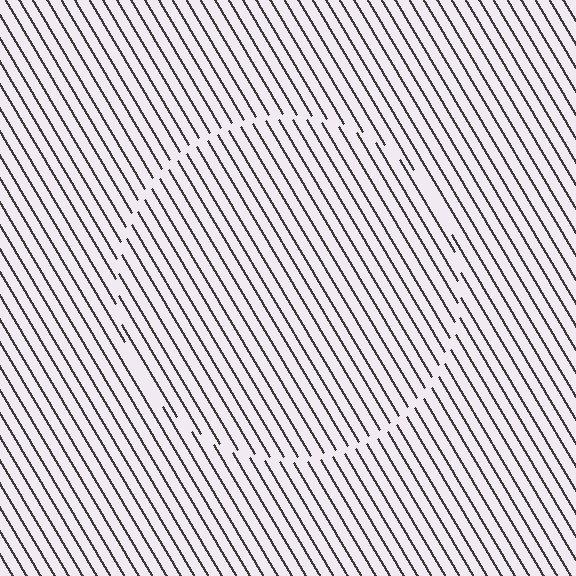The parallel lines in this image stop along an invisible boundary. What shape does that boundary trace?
An illusory circle. The interior of the shape contains the same grating, shifted by half a period — the contour is defined by the phase discontinuity where line-ends from the inner and outer gratings abut.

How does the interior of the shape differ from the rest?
The interior of the shape contains the same grating, shifted by half a period — the contour is defined by the phase discontinuity where line-ends from the inner and outer gratings abut.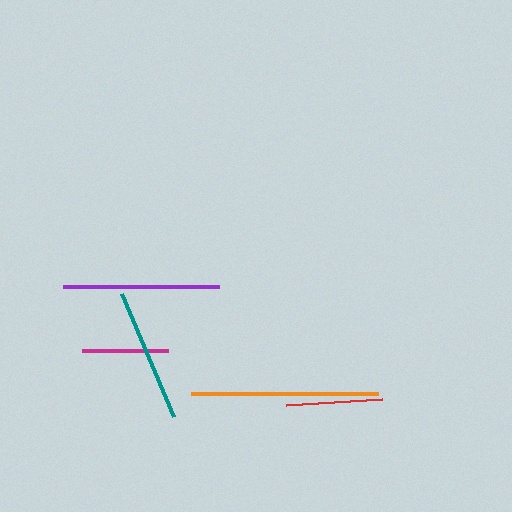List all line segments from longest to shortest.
From longest to shortest: orange, purple, teal, red, magenta.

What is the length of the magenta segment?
The magenta segment is approximately 86 pixels long.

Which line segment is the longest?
The orange line is the longest at approximately 187 pixels.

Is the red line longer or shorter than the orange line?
The orange line is longer than the red line.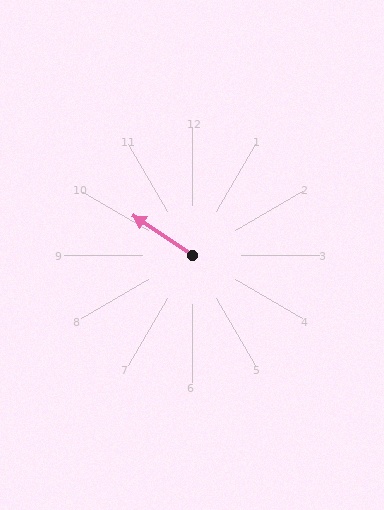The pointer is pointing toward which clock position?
Roughly 10 o'clock.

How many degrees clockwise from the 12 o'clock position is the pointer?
Approximately 303 degrees.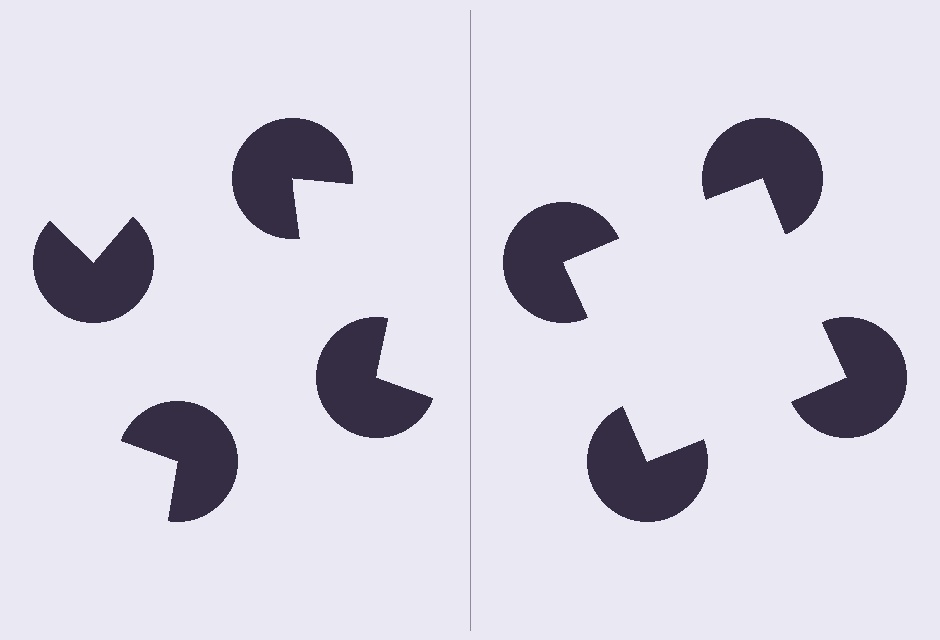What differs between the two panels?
The pac-man discs are positioned identically on both sides; only the wedge orientations differ. On the right they align to a square; on the left they are misaligned.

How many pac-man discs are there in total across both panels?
8 — 4 on each side.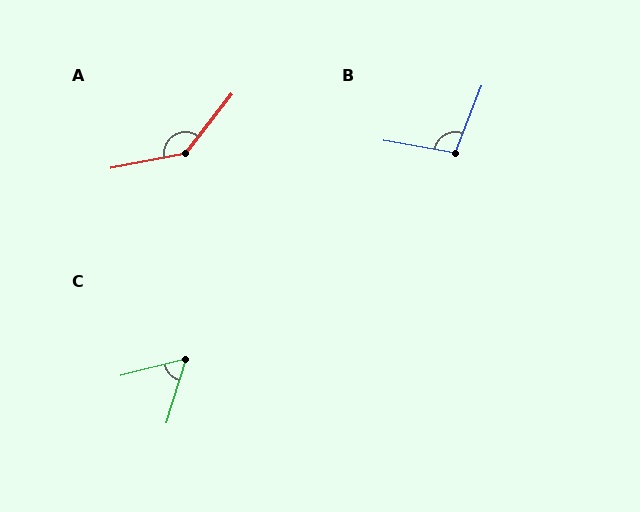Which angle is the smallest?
C, at approximately 58 degrees.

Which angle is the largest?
A, at approximately 139 degrees.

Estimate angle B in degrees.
Approximately 102 degrees.